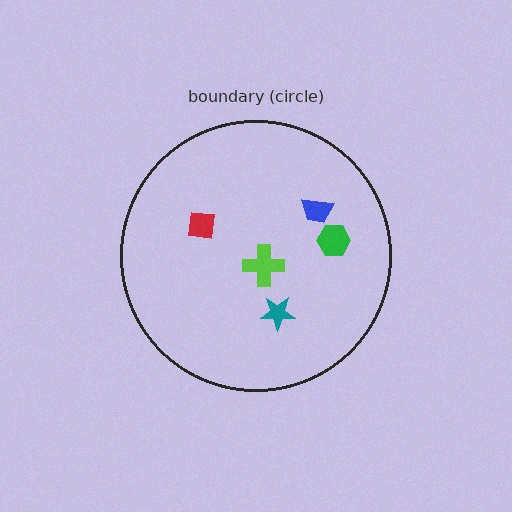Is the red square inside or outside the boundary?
Inside.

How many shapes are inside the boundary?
5 inside, 0 outside.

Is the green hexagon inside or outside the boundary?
Inside.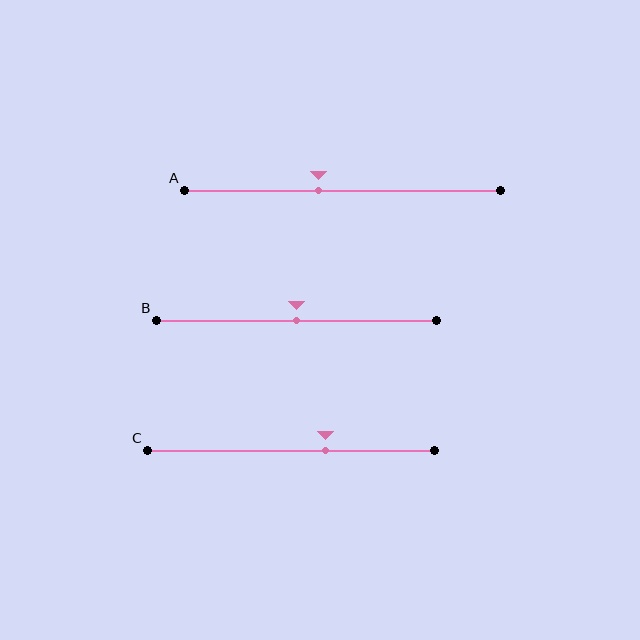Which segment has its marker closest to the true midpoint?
Segment B has its marker closest to the true midpoint.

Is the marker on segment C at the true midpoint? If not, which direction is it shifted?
No, the marker on segment C is shifted to the right by about 12% of the segment length.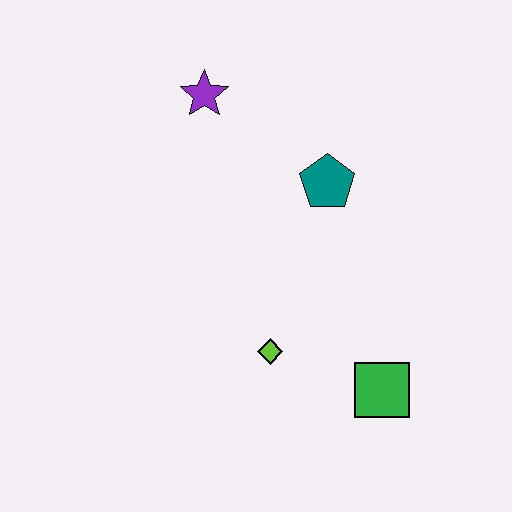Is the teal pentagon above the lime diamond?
Yes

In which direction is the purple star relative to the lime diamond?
The purple star is above the lime diamond.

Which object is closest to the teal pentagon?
The purple star is closest to the teal pentagon.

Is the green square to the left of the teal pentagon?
No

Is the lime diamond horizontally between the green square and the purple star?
Yes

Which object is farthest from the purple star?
The green square is farthest from the purple star.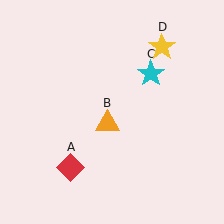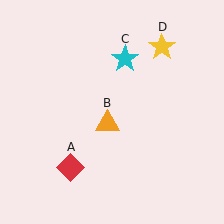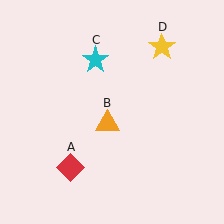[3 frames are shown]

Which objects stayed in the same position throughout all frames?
Red diamond (object A) and orange triangle (object B) and yellow star (object D) remained stationary.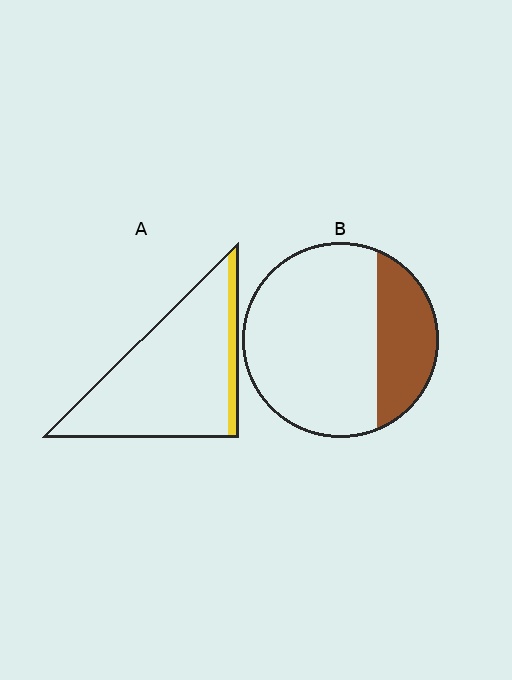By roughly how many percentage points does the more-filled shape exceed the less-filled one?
By roughly 15 percentage points (B over A).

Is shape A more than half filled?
No.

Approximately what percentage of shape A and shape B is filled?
A is approximately 10% and B is approximately 25%.